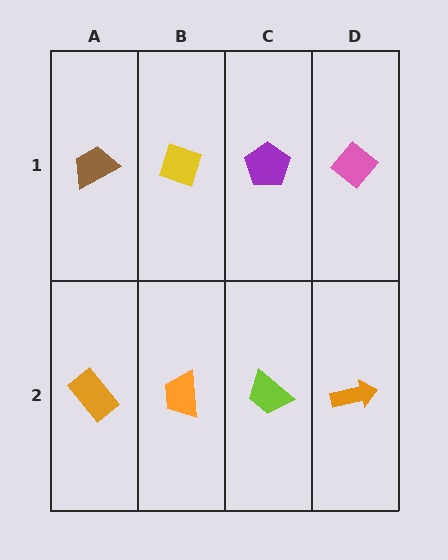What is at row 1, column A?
A brown trapezoid.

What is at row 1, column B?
A yellow diamond.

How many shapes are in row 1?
4 shapes.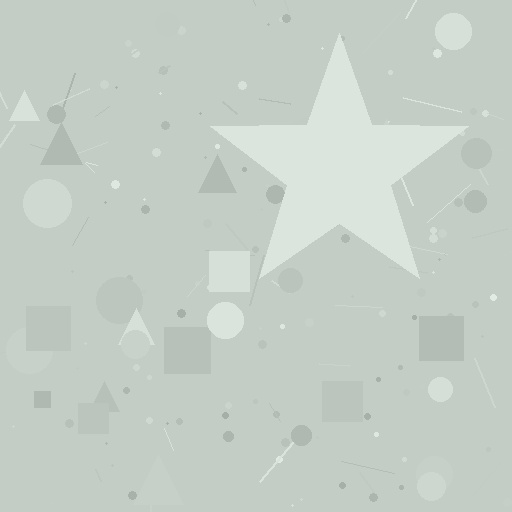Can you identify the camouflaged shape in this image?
The camouflaged shape is a star.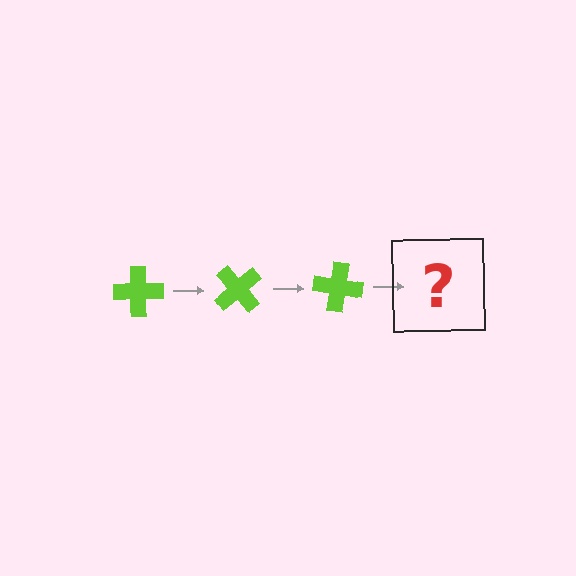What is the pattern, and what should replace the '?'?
The pattern is that the cross rotates 50 degrees each step. The '?' should be a lime cross rotated 150 degrees.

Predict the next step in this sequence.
The next step is a lime cross rotated 150 degrees.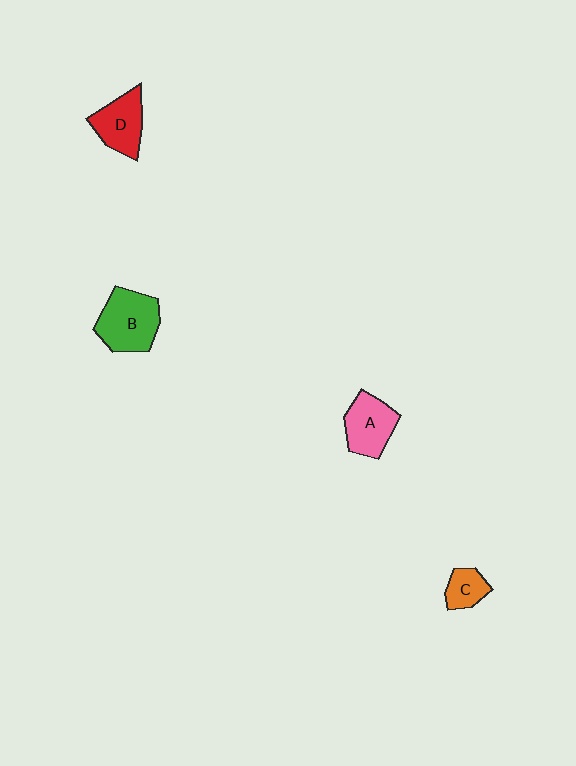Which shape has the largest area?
Shape B (green).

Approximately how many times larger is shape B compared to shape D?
Approximately 1.3 times.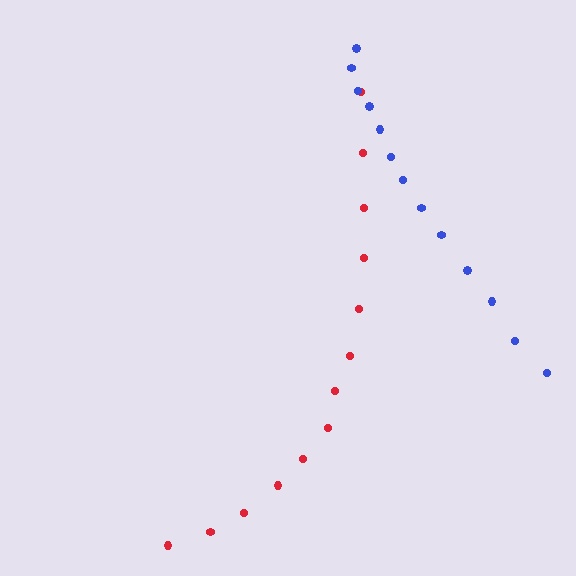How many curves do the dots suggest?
There are 2 distinct paths.